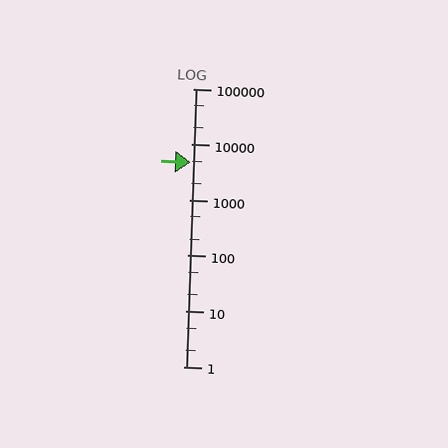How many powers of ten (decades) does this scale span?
The scale spans 5 decades, from 1 to 100000.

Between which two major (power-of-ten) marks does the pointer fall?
The pointer is between 1000 and 10000.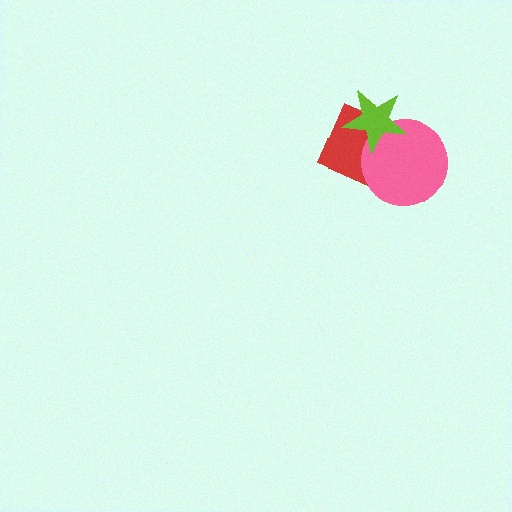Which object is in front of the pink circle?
The lime star is in front of the pink circle.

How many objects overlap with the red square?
2 objects overlap with the red square.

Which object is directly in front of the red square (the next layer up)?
The pink circle is directly in front of the red square.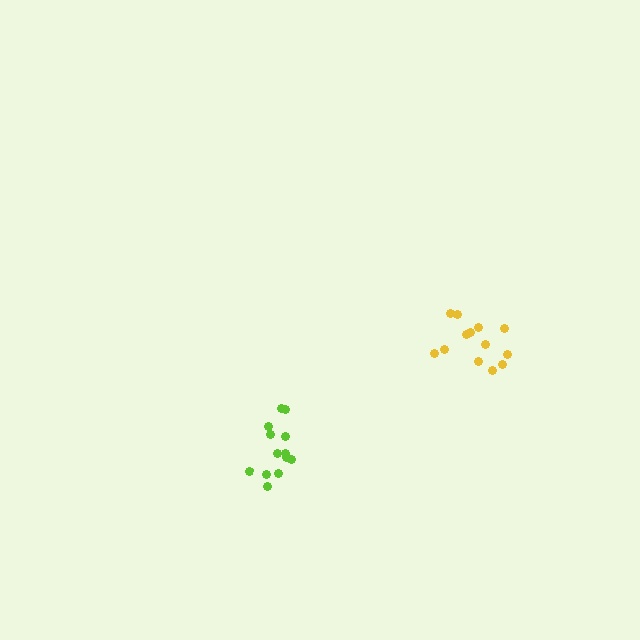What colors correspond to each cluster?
The clusters are colored: lime, yellow.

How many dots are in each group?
Group 1: 13 dots, Group 2: 13 dots (26 total).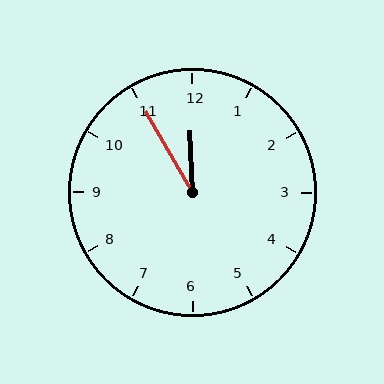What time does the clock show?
11:55.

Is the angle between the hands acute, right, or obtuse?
It is acute.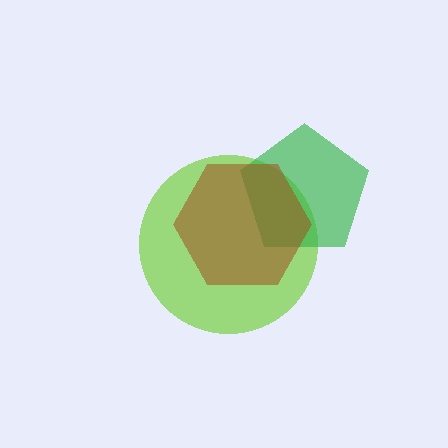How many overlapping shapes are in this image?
There are 3 overlapping shapes in the image.